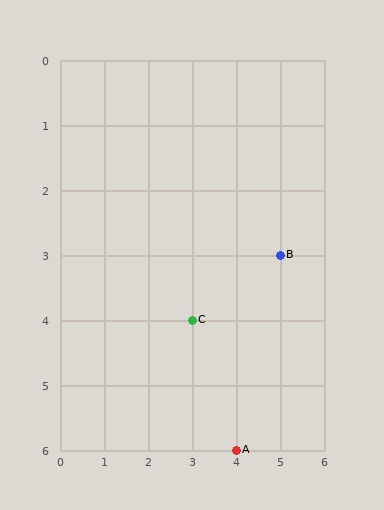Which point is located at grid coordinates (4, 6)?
Point A is at (4, 6).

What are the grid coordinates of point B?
Point B is at grid coordinates (5, 3).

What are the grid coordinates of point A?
Point A is at grid coordinates (4, 6).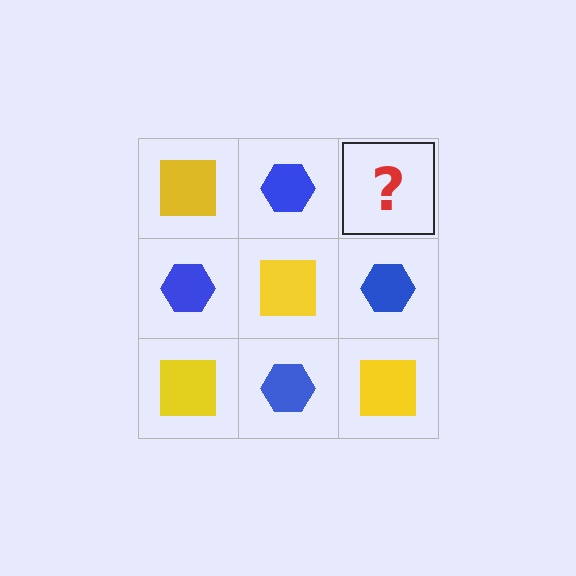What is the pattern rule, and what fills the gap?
The rule is that it alternates yellow square and blue hexagon in a checkerboard pattern. The gap should be filled with a yellow square.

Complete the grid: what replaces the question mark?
The question mark should be replaced with a yellow square.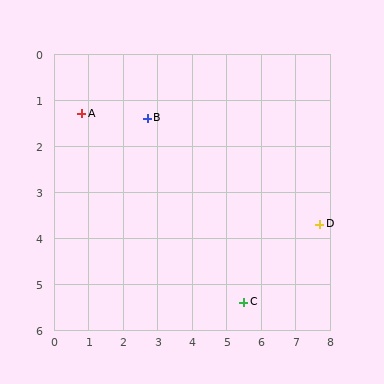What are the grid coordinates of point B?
Point B is at approximately (2.7, 1.4).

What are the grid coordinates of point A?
Point A is at approximately (0.8, 1.3).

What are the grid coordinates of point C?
Point C is at approximately (5.5, 5.4).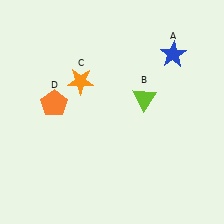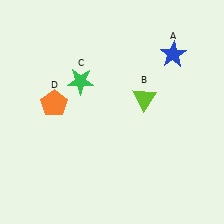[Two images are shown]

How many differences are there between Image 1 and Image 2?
There is 1 difference between the two images.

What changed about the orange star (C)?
In Image 1, C is orange. In Image 2, it changed to green.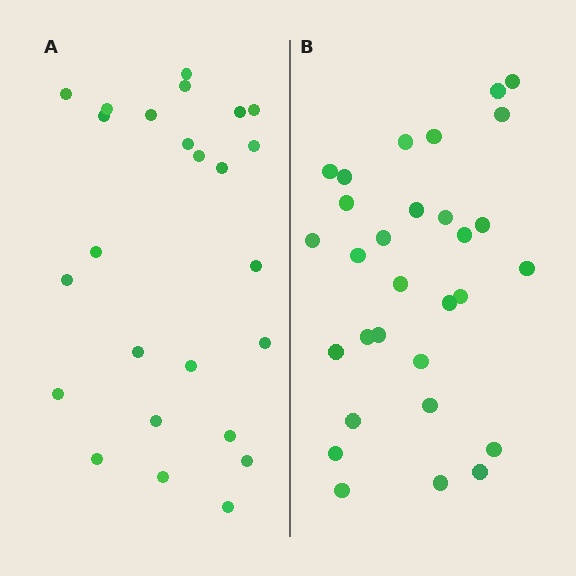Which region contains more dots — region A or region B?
Region B (the right region) has more dots.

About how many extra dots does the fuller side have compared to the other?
Region B has about 5 more dots than region A.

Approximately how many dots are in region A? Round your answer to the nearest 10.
About 20 dots. (The exact count is 25, which rounds to 20.)